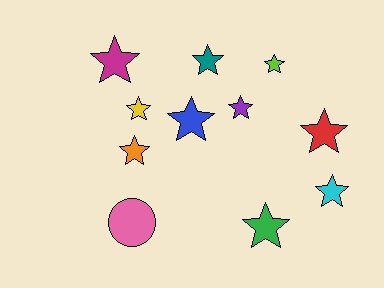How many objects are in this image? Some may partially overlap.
There are 11 objects.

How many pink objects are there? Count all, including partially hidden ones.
There is 1 pink object.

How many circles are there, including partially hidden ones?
There is 1 circle.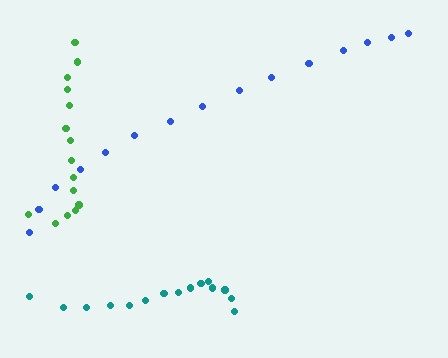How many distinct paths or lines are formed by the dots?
There are 3 distinct paths.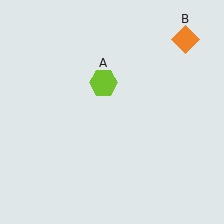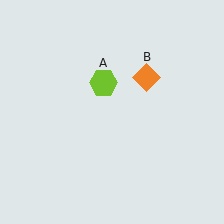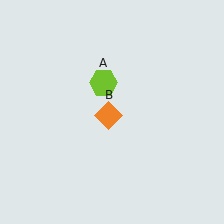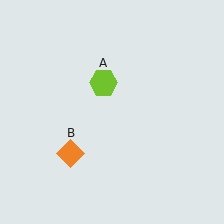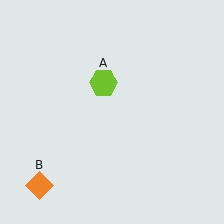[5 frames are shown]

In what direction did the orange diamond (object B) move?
The orange diamond (object B) moved down and to the left.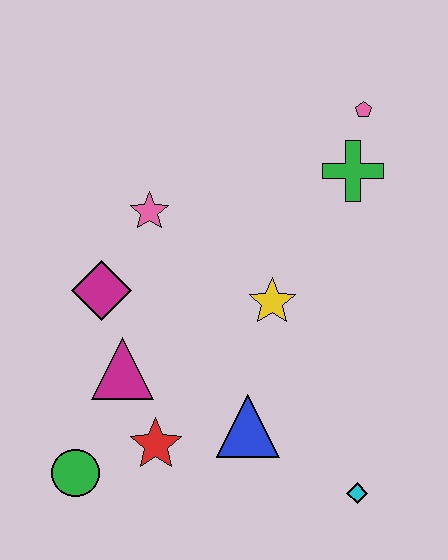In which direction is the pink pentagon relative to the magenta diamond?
The pink pentagon is to the right of the magenta diamond.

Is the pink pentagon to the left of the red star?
No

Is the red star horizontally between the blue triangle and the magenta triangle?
Yes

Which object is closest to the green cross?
The pink pentagon is closest to the green cross.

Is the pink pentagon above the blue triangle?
Yes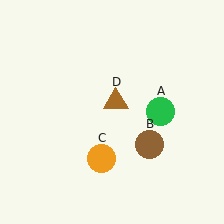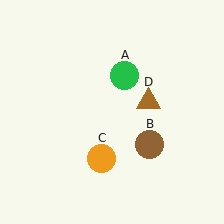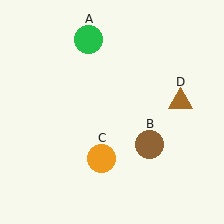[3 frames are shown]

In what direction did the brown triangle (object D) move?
The brown triangle (object D) moved right.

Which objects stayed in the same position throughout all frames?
Brown circle (object B) and orange circle (object C) remained stationary.